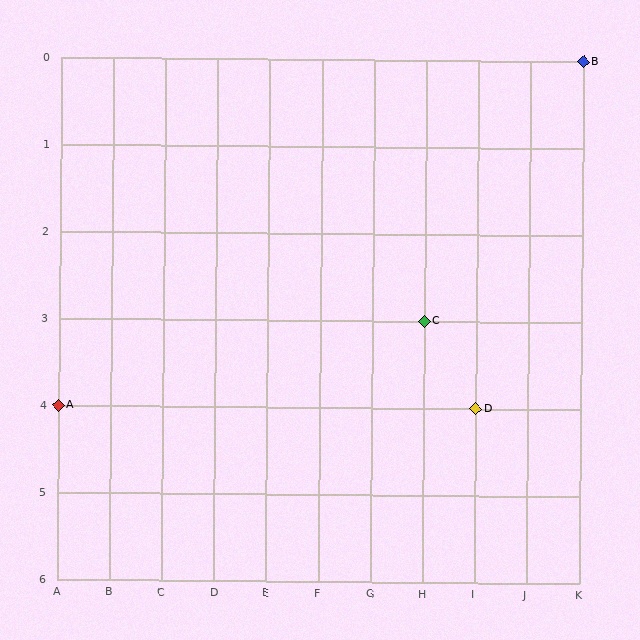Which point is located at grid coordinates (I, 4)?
Point D is at (I, 4).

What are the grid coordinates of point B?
Point B is at grid coordinates (K, 0).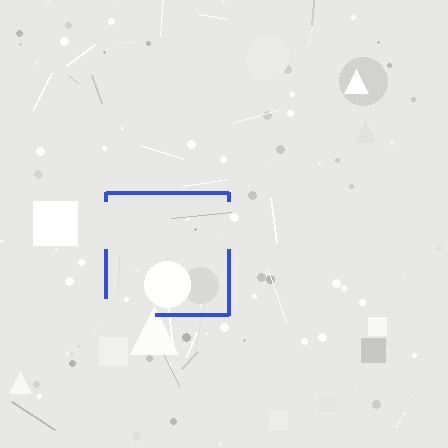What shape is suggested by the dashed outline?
The dashed outline suggests a square.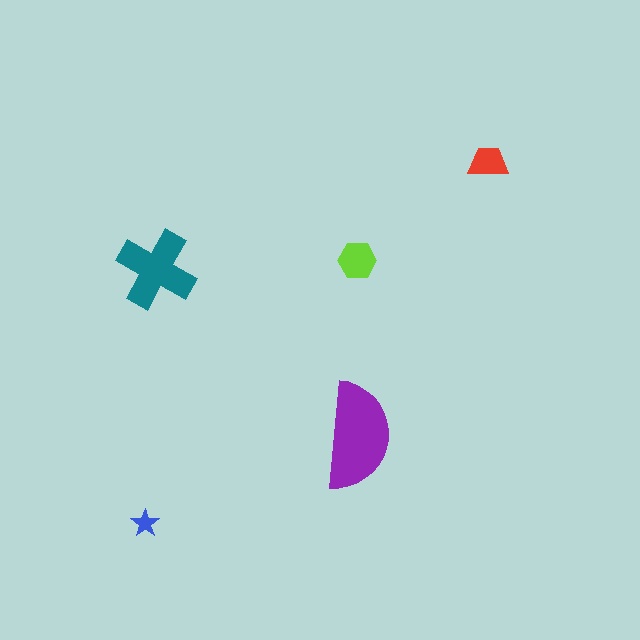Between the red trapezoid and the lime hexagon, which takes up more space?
The lime hexagon.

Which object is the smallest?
The blue star.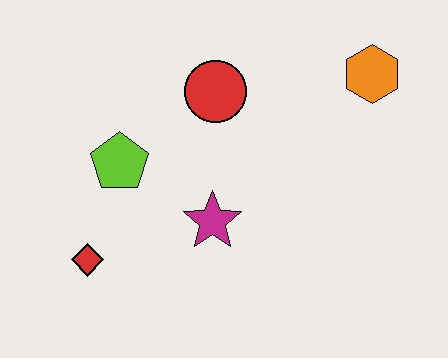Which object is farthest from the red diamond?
The orange hexagon is farthest from the red diamond.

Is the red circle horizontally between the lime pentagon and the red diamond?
No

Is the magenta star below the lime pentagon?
Yes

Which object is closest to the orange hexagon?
The red circle is closest to the orange hexagon.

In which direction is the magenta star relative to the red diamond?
The magenta star is to the right of the red diamond.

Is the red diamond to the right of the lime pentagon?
No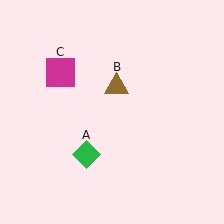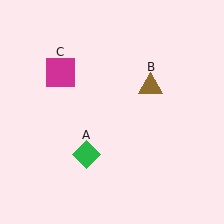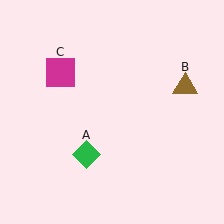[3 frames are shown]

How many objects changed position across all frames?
1 object changed position: brown triangle (object B).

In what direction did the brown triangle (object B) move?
The brown triangle (object B) moved right.